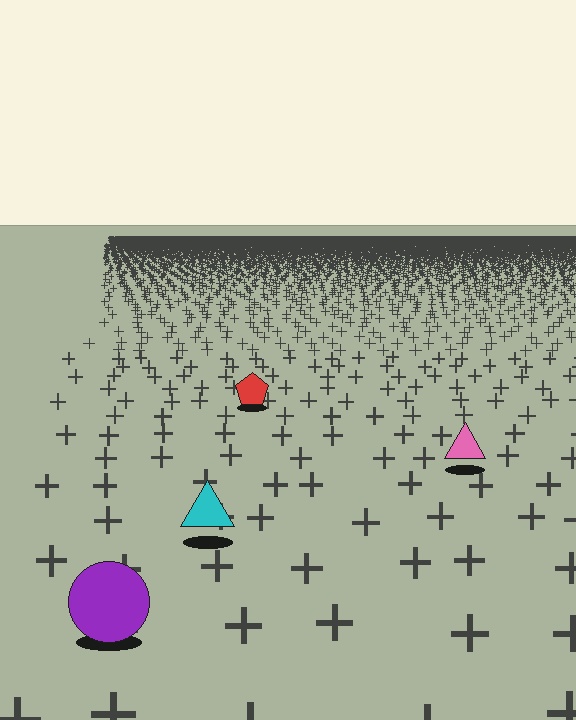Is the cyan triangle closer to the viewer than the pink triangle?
Yes. The cyan triangle is closer — you can tell from the texture gradient: the ground texture is coarser near it.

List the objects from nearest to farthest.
From nearest to farthest: the purple circle, the cyan triangle, the pink triangle, the red pentagon.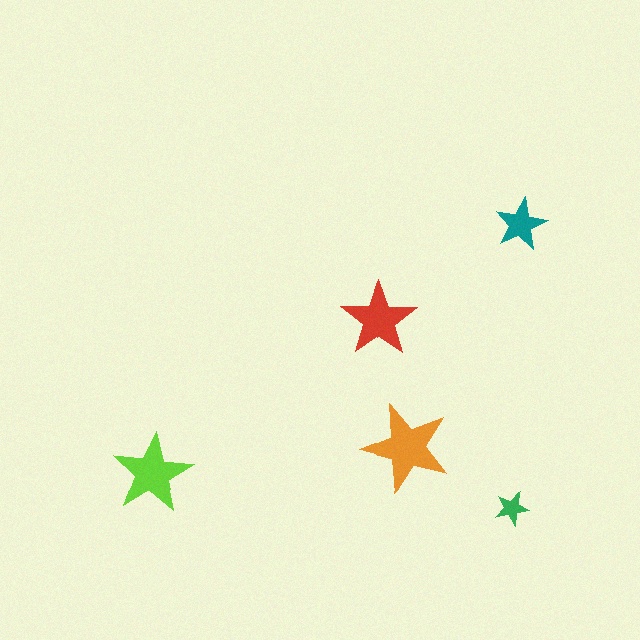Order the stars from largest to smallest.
the orange one, the lime one, the red one, the teal one, the green one.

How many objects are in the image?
There are 5 objects in the image.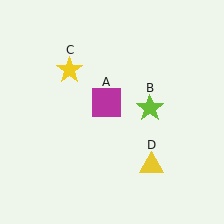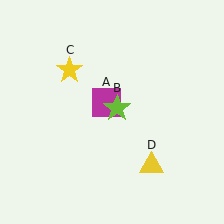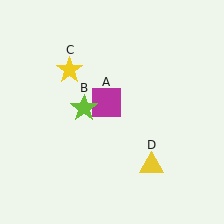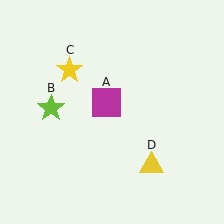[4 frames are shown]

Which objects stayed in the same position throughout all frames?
Magenta square (object A) and yellow star (object C) and yellow triangle (object D) remained stationary.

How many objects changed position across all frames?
1 object changed position: lime star (object B).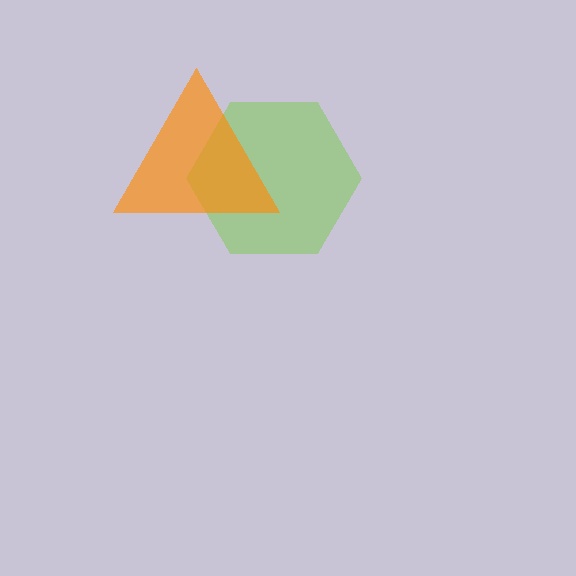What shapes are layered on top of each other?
The layered shapes are: a lime hexagon, an orange triangle.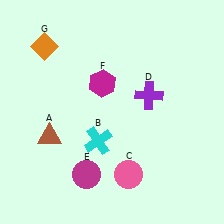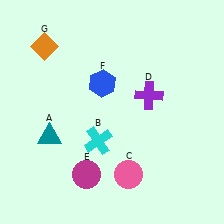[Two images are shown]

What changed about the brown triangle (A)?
In Image 1, A is brown. In Image 2, it changed to teal.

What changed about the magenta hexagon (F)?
In Image 1, F is magenta. In Image 2, it changed to blue.